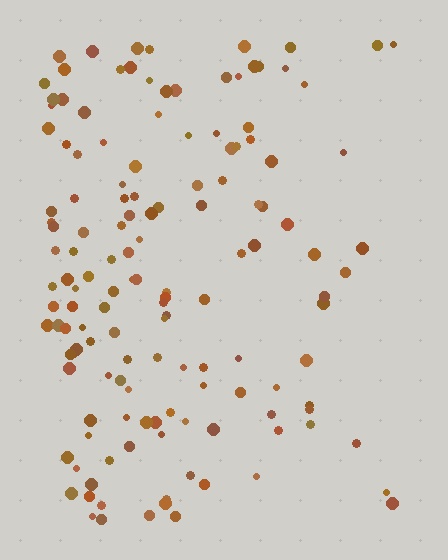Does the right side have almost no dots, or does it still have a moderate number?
Still a moderate number, just noticeably fewer than the left.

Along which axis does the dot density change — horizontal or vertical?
Horizontal.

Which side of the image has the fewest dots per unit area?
The right.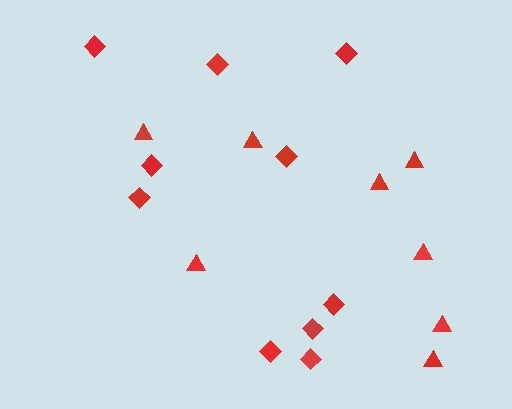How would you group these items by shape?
There are 2 groups: one group of triangles (8) and one group of diamonds (10).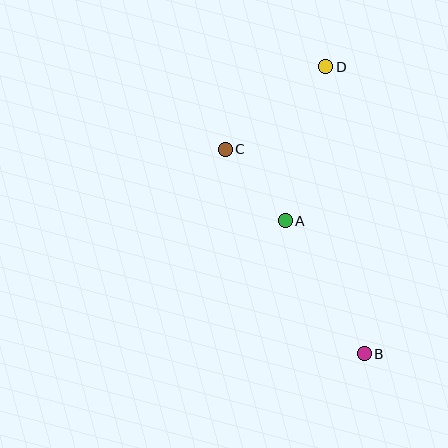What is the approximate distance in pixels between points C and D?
The distance between C and D is approximately 130 pixels.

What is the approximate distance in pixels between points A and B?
The distance between A and B is approximately 154 pixels.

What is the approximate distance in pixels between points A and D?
The distance between A and D is approximately 160 pixels.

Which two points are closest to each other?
Points A and C are closest to each other.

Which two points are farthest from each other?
Points B and D are farthest from each other.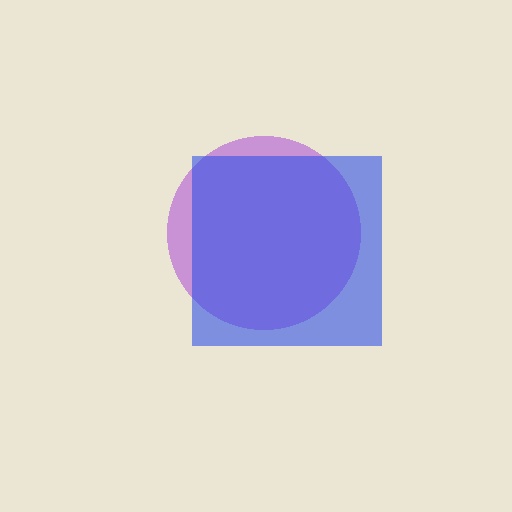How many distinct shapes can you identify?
There are 2 distinct shapes: a purple circle, a blue square.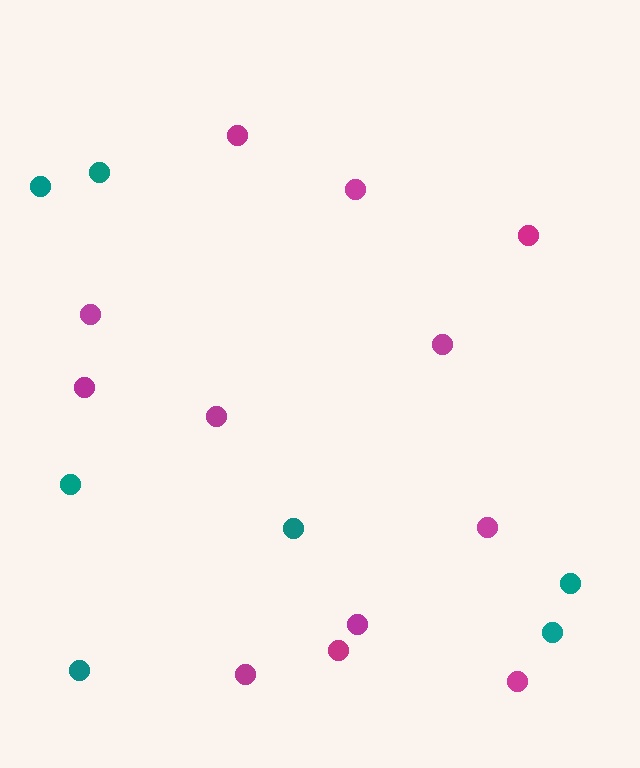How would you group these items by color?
There are 2 groups: one group of magenta circles (12) and one group of teal circles (7).